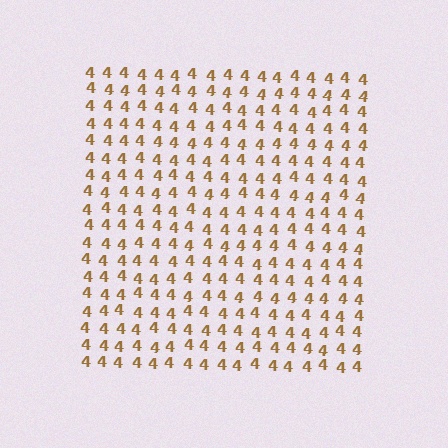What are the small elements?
The small elements are digit 4's.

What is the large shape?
The large shape is a square.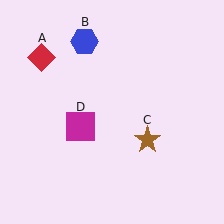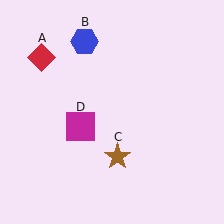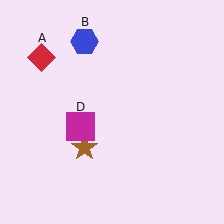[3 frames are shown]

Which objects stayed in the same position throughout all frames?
Red diamond (object A) and blue hexagon (object B) and magenta square (object D) remained stationary.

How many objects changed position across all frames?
1 object changed position: brown star (object C).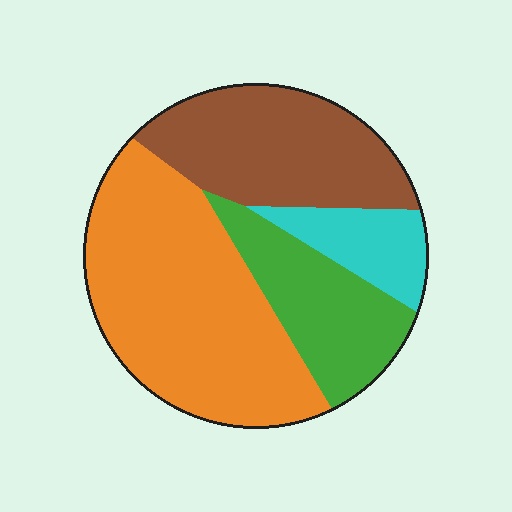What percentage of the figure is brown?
Brown covers about 25% of the figure.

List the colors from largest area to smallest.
From largest to smallest: orange, brown, green, cyan.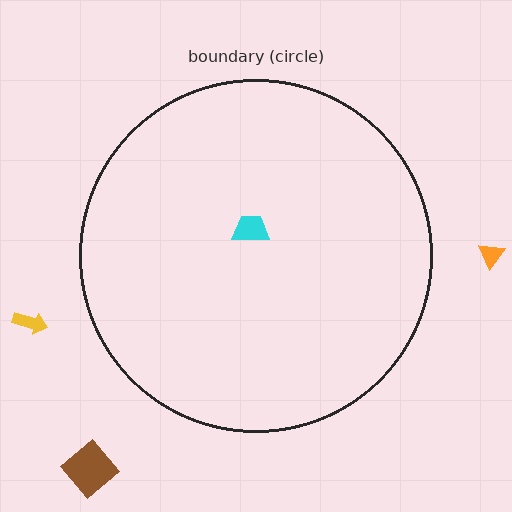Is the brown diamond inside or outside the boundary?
Outside.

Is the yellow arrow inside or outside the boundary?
Outside.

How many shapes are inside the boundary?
1 inside, 3 outside.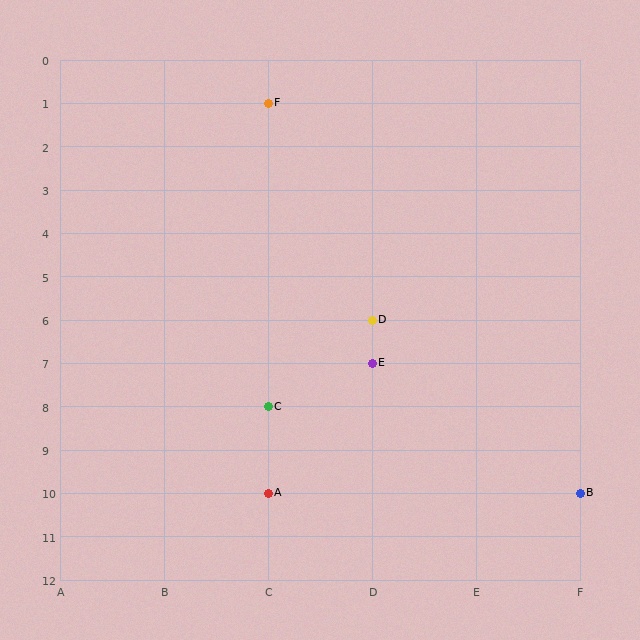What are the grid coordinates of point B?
Point B is at grid coordinates (F, 10).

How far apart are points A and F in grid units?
Points A and F are 9 rows apart.